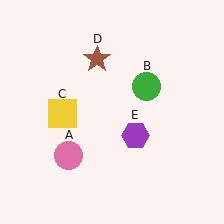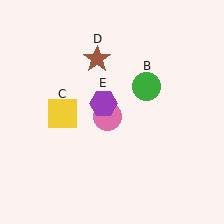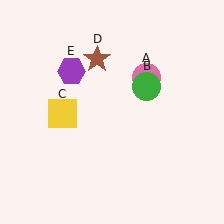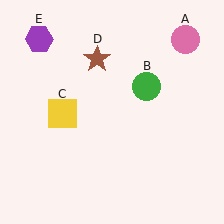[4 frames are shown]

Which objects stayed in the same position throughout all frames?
Green circle (object B) and yellow square (object C) and brown star (object D) remained stationary.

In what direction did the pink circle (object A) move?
The pink circle (object A) moved up and to the right.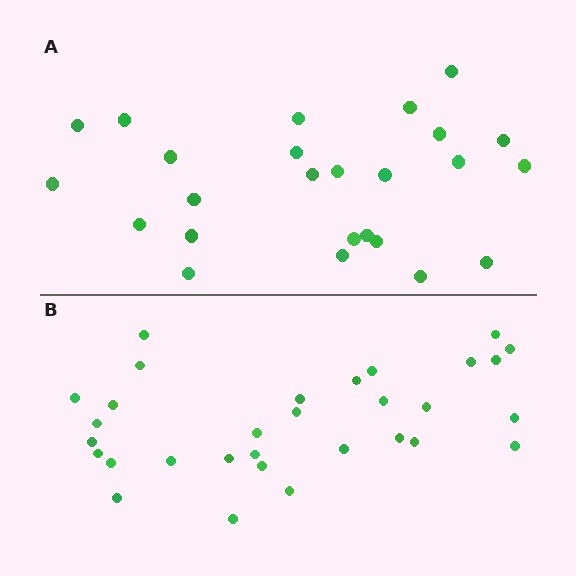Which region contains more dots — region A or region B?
Region B (the bottom region) has more dots.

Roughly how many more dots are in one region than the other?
Region B has about 6 more dots than region A.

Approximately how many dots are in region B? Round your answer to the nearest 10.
About 30 dots. (The exact count is 31, which rounds to 30.)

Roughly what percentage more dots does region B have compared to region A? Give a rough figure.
About 25% more.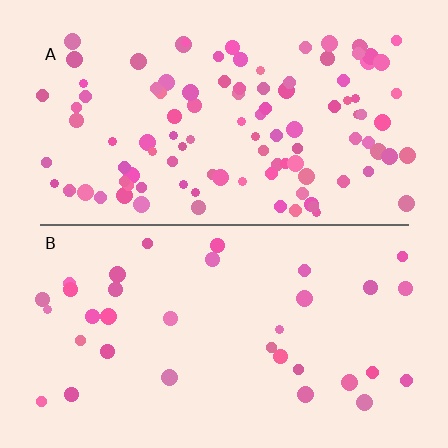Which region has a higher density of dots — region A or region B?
A (the top).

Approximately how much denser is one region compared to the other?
Approximately 3.2× — region A over region B.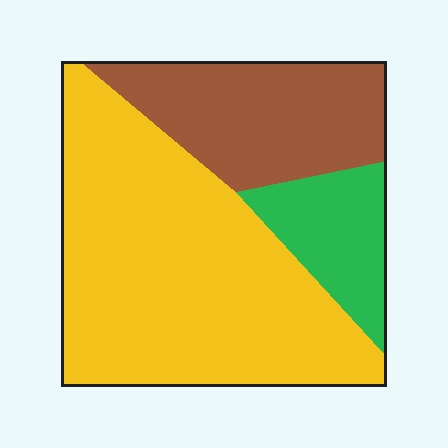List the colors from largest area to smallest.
From largest to smallest: yellow, brown, green.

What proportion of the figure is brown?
Brown takes up between a sixth and a third of the figure.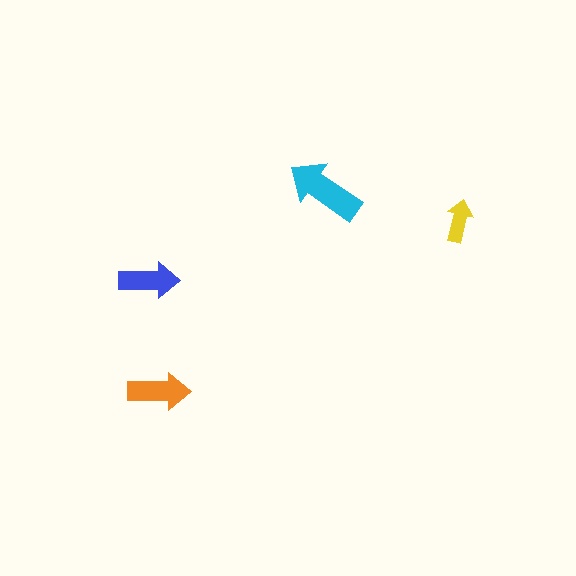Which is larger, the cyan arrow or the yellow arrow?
The cyan one.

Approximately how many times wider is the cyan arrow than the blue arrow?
About 1.5 times wider.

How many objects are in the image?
There are 4 objects in the image.